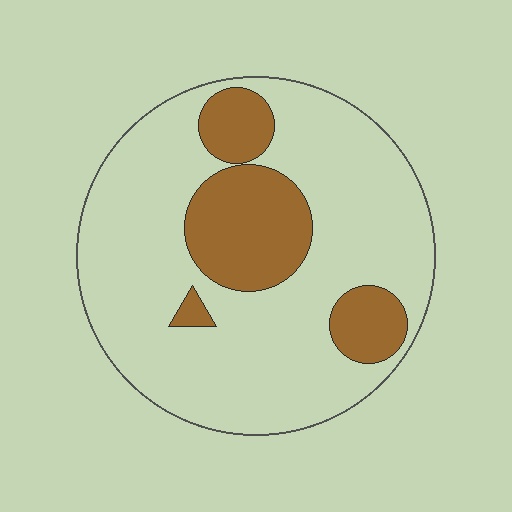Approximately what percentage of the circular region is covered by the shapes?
Approximately 25%.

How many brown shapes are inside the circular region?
4.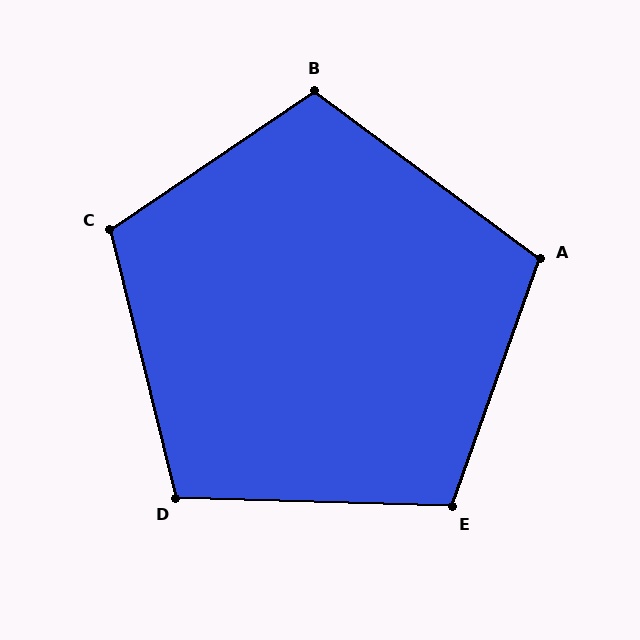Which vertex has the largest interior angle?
C, at approximately 110 degrees.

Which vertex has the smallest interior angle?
D, at approximately 106 degrees.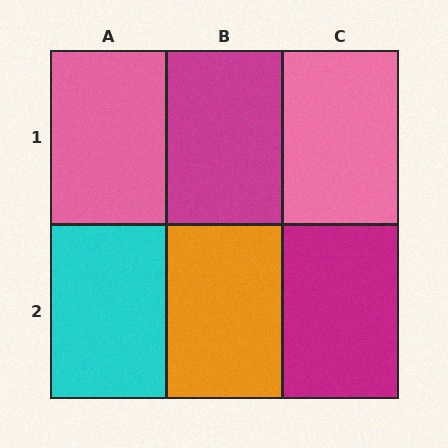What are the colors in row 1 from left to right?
Pink, magenta, pink.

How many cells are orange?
1 cell is orange.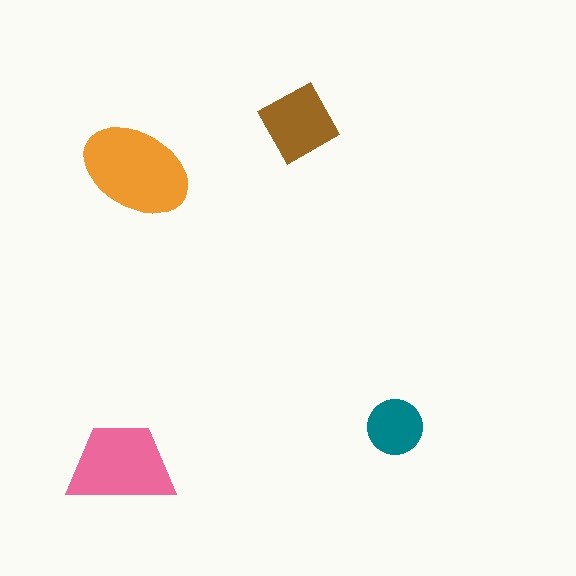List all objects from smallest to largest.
The teal circle, the brown diamond, the pink trapezoid, the orange ellipse.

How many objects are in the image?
There are 4 objects in the image.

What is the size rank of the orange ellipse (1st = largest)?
1st.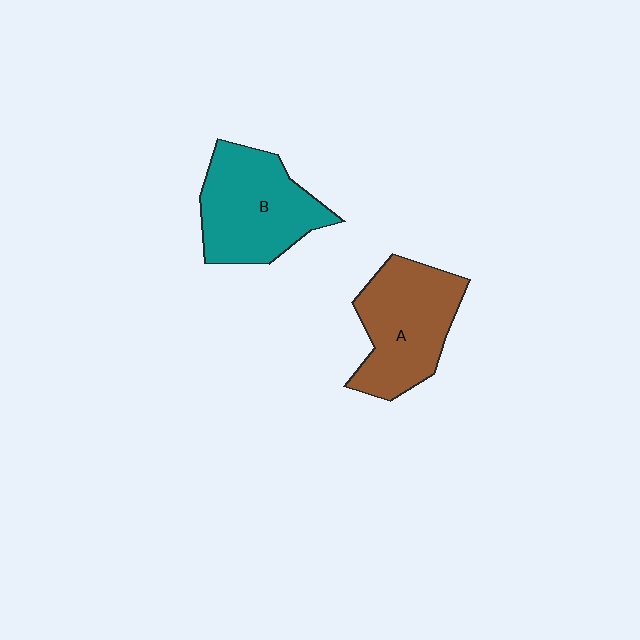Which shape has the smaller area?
Shape A (brown).